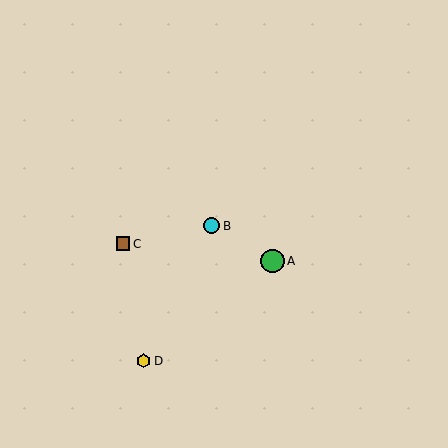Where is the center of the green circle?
The center of the green circle is at (273, 261).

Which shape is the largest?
The green circle (labeled A) is the largest.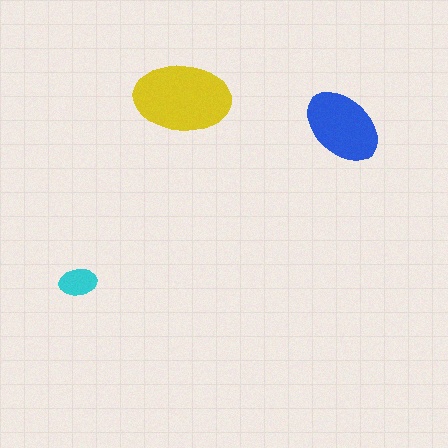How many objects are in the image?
There are 3 objects in the image.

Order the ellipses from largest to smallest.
the yellow one, the blue one, the cyan one.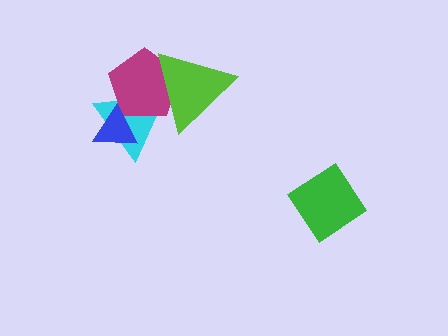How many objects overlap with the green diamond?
0 objects overlap with the green diamond.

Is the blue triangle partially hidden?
No, no other shape covers it.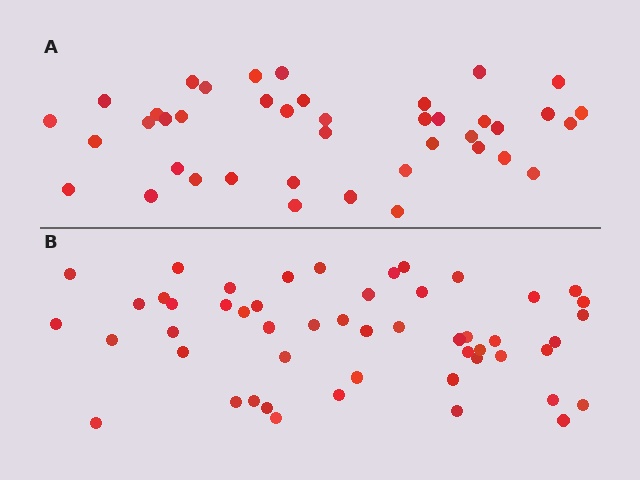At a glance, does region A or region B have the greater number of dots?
Region B (the bottom region) has more dots.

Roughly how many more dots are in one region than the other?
Region B has roughly 10 or so more dots than region A.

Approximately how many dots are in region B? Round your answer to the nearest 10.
About 50 dots. (The exact count is 51, which rounds to 50.)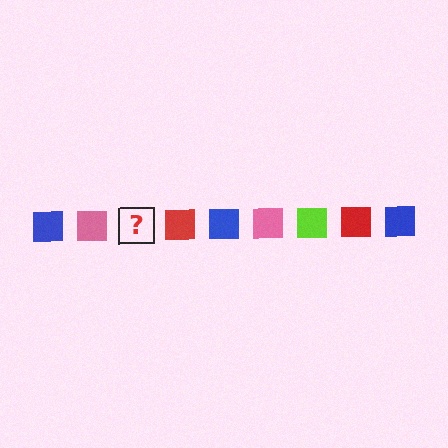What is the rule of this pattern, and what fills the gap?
The rule is that the pattern cycles through blue, pink, lime, red squares. The gap should be filled with a lime square.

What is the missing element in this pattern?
The missing element is a lime square.